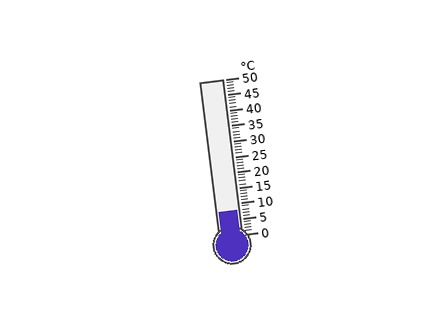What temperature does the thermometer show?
The thermometer shows approximately 8°C.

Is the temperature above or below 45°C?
The temperature is below 45°C.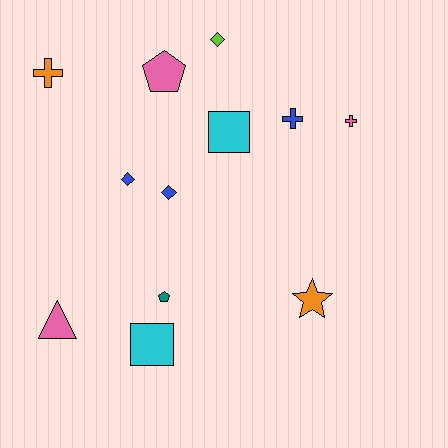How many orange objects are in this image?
There are 2 orange objects.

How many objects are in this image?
There are 12 objects.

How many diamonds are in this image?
There are 3 diamonds.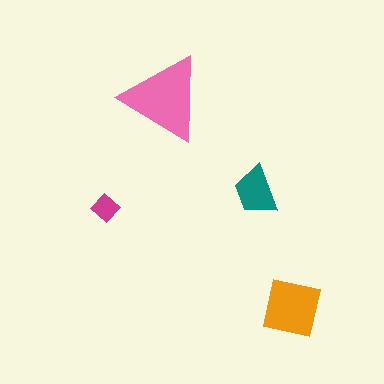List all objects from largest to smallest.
The pink triangle, the orange square, the teal trapezoid, the magenta diamond.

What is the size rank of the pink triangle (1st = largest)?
1st.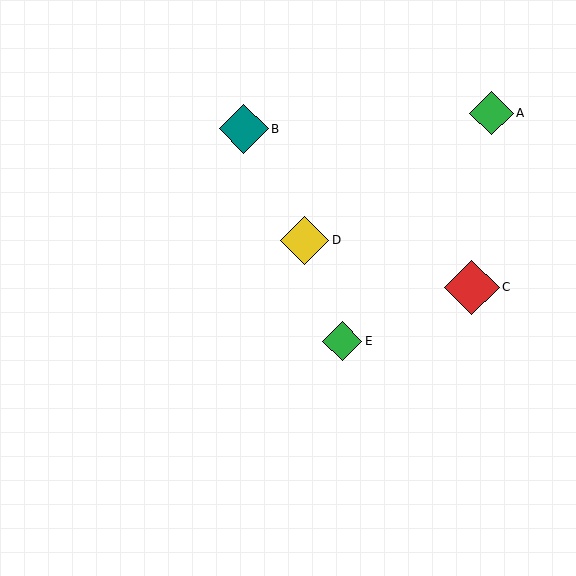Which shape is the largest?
The red diamond (labeled C) is the largest.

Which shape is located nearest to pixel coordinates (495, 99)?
The green diamond (labeled A) at (492, 113) is nearest to that location.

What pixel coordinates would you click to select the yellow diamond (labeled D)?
Click at (305, 240) to select the yellow diamond D.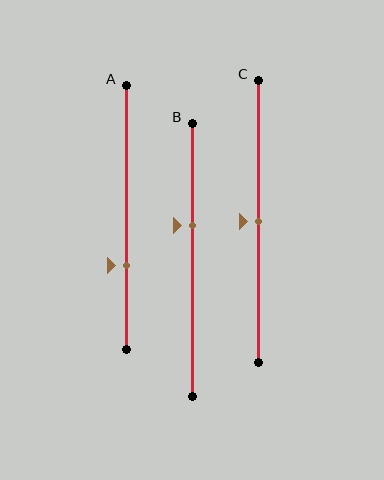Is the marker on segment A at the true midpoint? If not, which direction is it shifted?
No, the marker on segment A is shifted downward by about 18% of the segment length.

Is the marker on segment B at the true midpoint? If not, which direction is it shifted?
No, the marker on segment B is shifted upward by about 13% of the segment length.